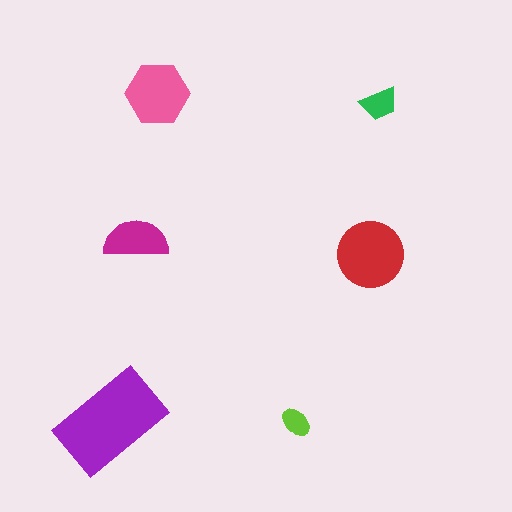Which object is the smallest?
The lime ellipse.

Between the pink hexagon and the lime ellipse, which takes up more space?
The pink hexagon.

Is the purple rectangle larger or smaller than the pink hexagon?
Larger.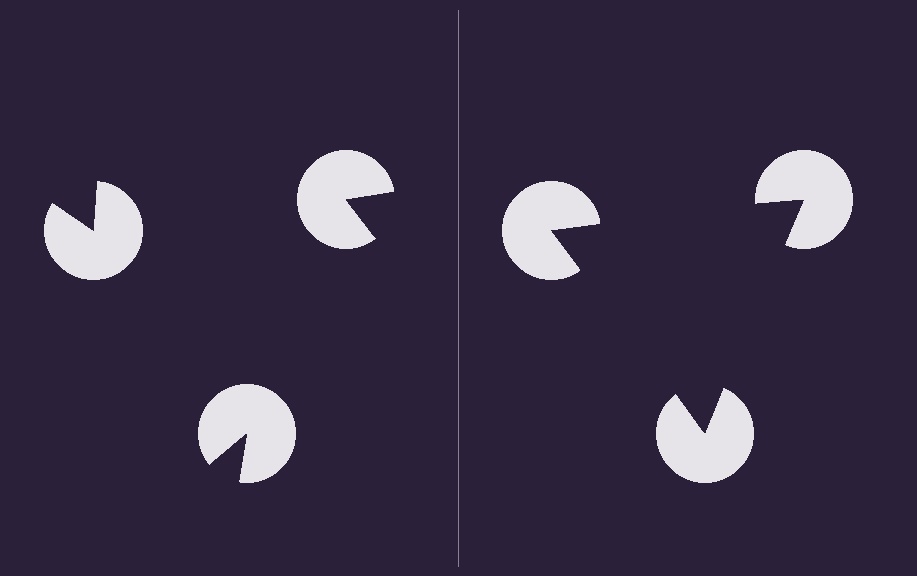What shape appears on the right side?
An illusory triangle.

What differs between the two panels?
The pac-man discs are positioned identically on both sides; only the wedge orientations differ. On the right they align to a triangle; on the left they are misaligned.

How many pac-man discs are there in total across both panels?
6 — 3 on each side.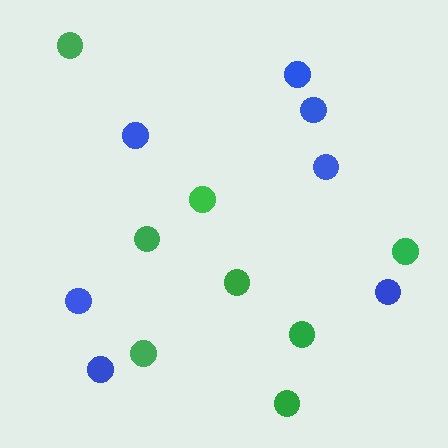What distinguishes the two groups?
There are 2 groups: one group of blue circles (7) and one group of green circles (8).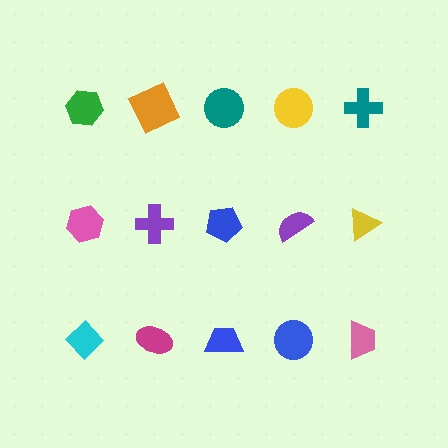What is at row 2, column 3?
A blue pentagon.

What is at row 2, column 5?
A yellow triangle.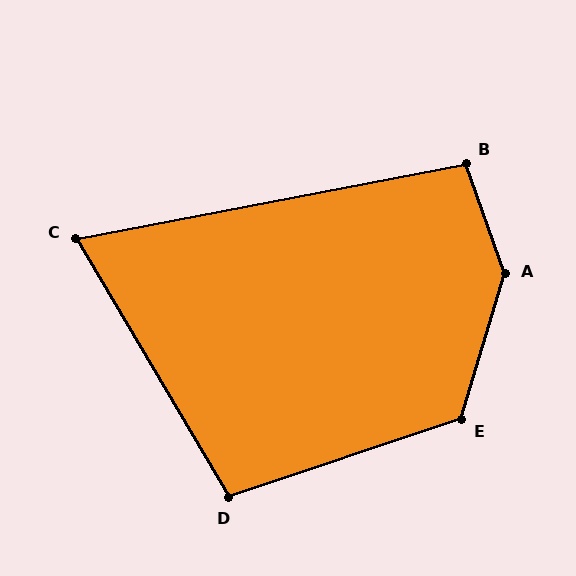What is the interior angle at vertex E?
Approximately 125 degrees (obtuse).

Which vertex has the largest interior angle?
A, at approximately 144 degrees.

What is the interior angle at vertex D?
Approximately 102 degrees (obtuse).